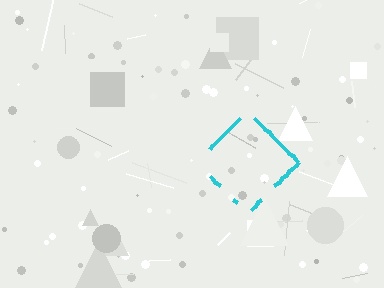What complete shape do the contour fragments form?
The contour fragments form a diamond.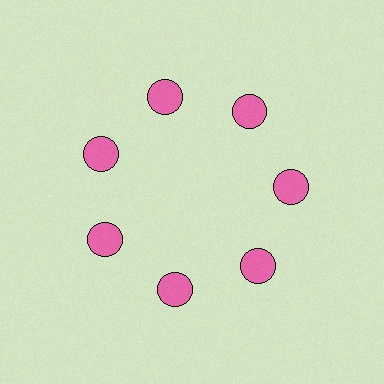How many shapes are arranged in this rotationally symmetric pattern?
There are 7 shapes, arranged in 7 groups of 1.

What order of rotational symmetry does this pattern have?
This pattern has 7-fold rotational symmetry.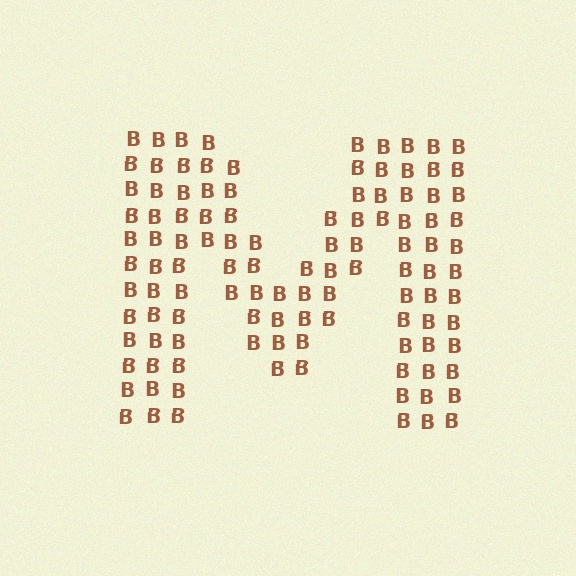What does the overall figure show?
The overall figure shows the letter M.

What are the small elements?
The small elements are letter B's.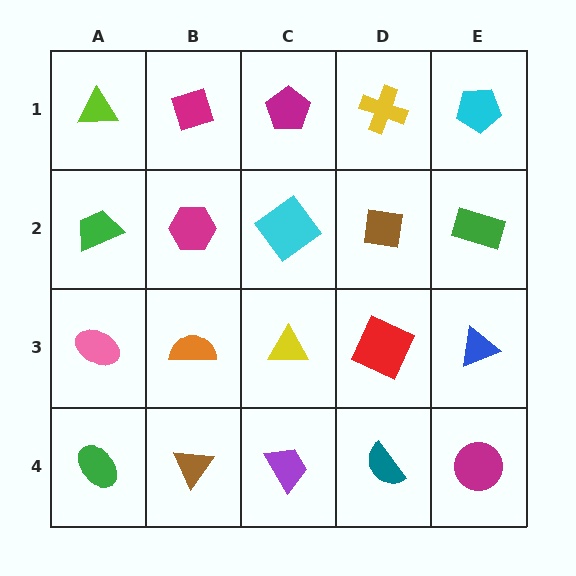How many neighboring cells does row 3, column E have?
3.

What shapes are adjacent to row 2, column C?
A magenta pentagon (row 1, column C), a yellow triangle (row 3, column C), a magenta hexagon (row 2, column B), a brown square (row 2, column D).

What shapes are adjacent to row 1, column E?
A green rectangle (row 2, column E), a yellow cross (row 1, column D).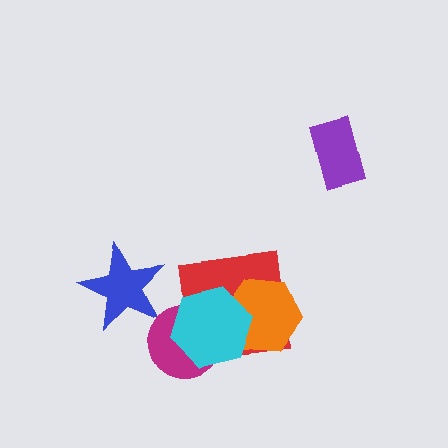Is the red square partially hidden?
Yes, it is partially covered by another shape.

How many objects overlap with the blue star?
0 objects overlap with the blue star.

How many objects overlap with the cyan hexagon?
3 objects overlap with the cyan hexagon.